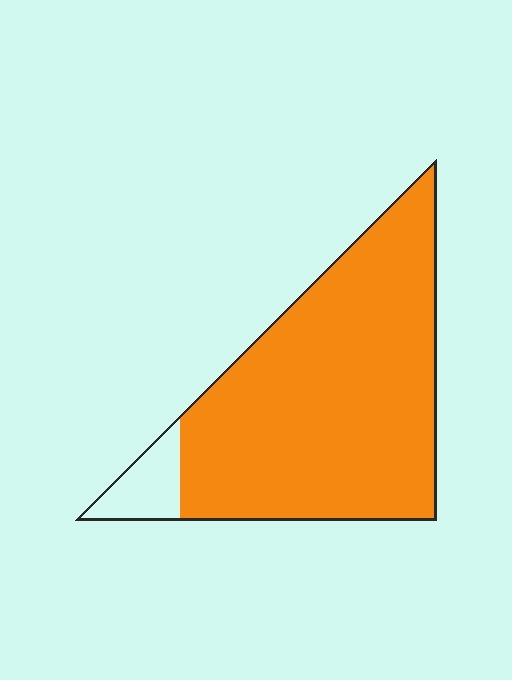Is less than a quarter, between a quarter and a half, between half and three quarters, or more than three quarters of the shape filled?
More than three quarters.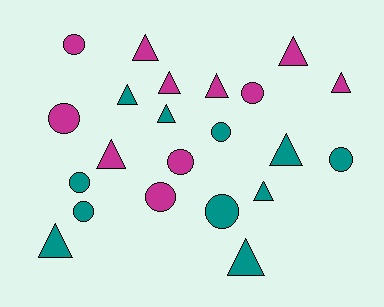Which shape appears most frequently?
Triangle, with 12 objects.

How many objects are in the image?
There are 22 objects.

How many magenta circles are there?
There are 5 magenta circles.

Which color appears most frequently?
Teal, with 11 objects.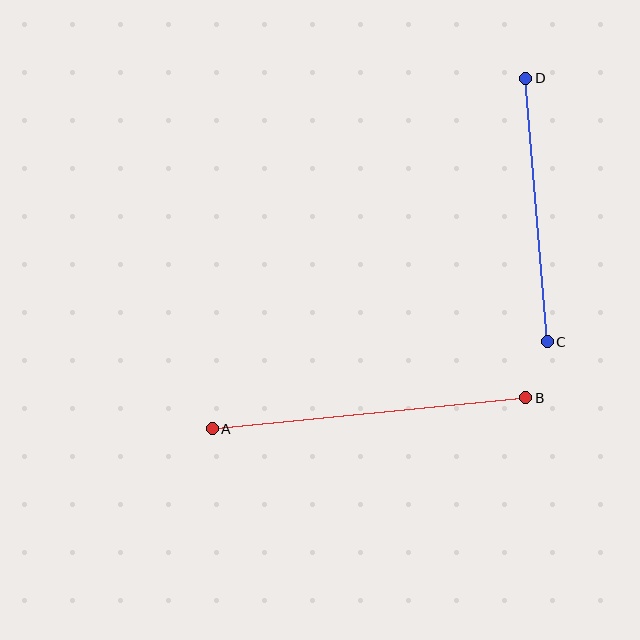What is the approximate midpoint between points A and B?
The midpoint is at approximately (369, 413) pixels.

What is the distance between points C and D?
The distance is approximately 264 pixels.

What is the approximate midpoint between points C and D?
The midpoint is at approximately (536, 210) pixels.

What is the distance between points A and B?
The distance is approximately 315 pixels.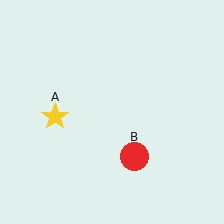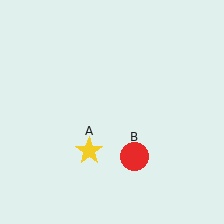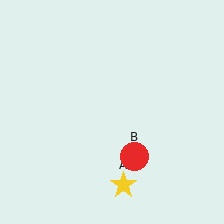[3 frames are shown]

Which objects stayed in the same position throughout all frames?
Red circle (object B) remained stationary.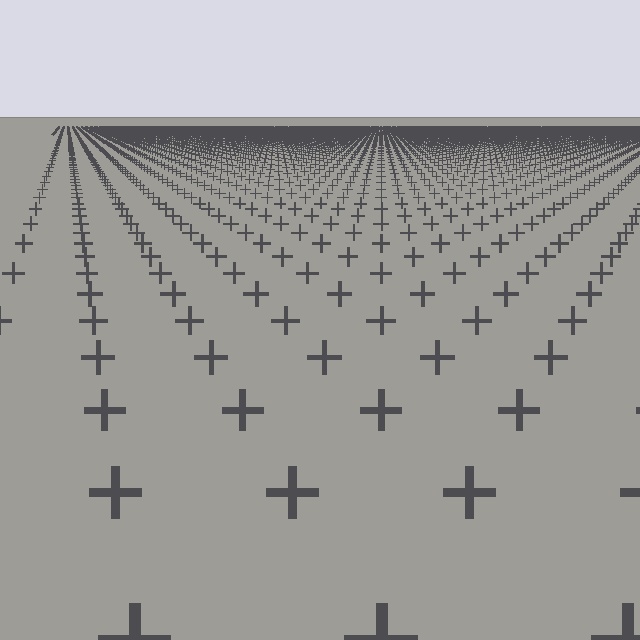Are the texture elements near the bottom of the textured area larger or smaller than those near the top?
Larger. Near the bottom, elements are closer to the viewer and appear at a bigger on-screen size.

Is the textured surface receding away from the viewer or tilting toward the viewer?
The surface is receding away from the viewer. Texture elements get smaller and denser toward the top.